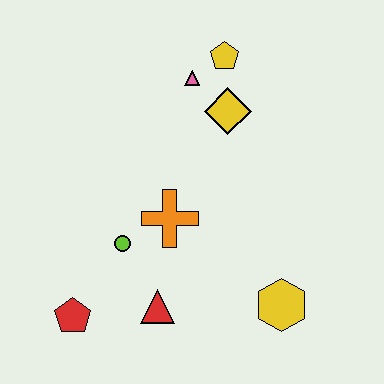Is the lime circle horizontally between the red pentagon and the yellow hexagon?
Yes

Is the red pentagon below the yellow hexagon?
Yes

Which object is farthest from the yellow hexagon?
The yellow pentagon is farthest from the yellow hexagon.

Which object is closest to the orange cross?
The lime circle is closest to the orange cross.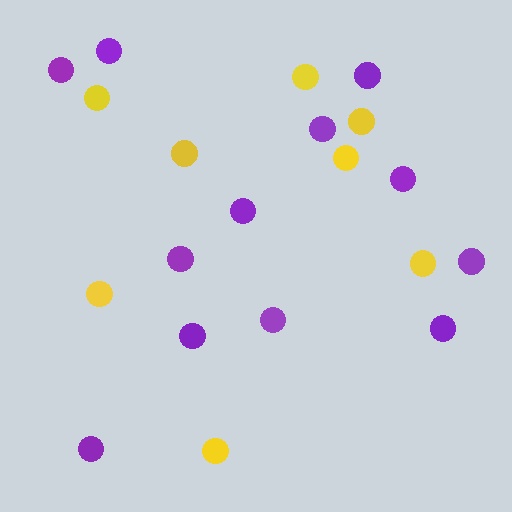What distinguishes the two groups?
There are 2 groups: one group of yellow circles (8) and one group of purple circles (12).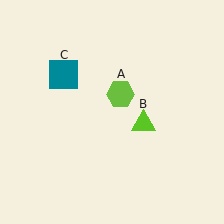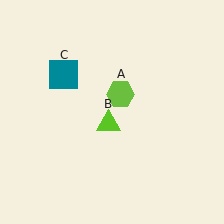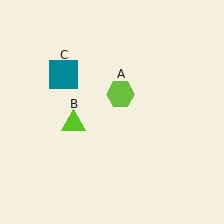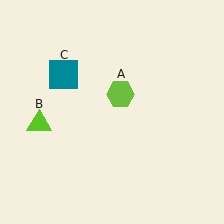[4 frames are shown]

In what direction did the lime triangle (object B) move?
The lime triangle (object B) moved left.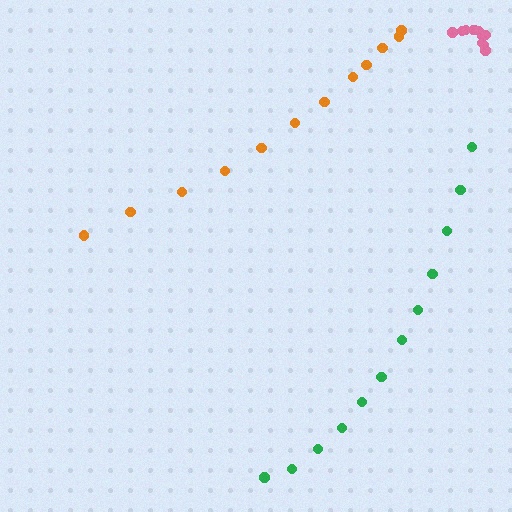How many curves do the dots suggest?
There are 3 distinct paths.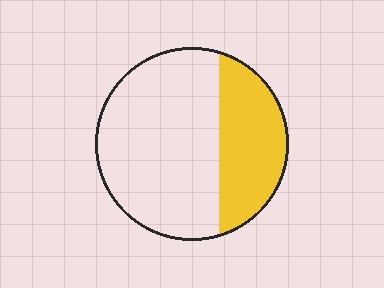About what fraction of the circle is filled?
About one third (1/3).